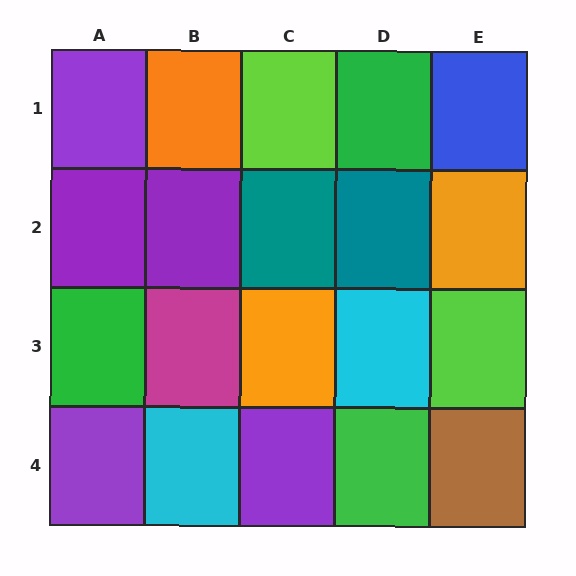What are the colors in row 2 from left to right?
Purple, purple, teal, teal, orange.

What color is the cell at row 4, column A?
Purple.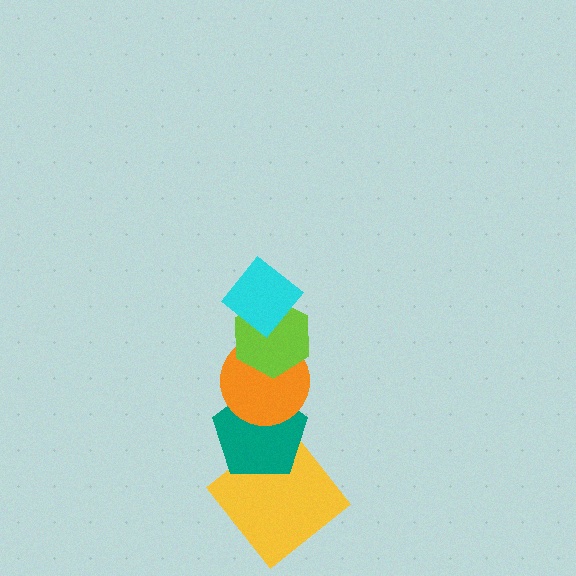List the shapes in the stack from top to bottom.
From top to bottom: the cyan diamond, the lime hexagon, the orange circle, the teal pentagon, the yellow diamond.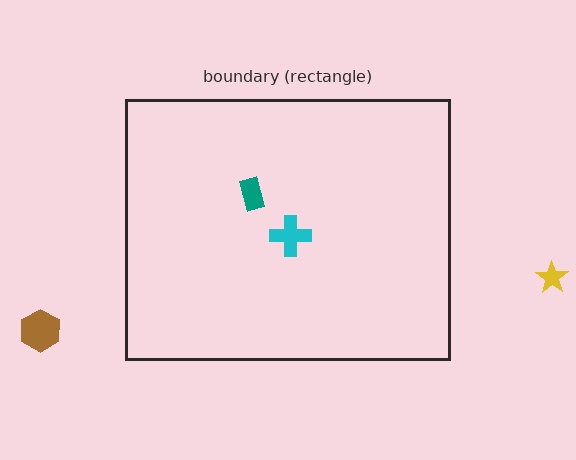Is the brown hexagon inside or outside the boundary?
Outside.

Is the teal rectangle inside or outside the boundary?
Inside.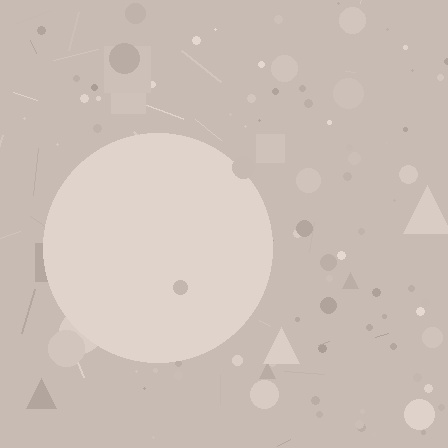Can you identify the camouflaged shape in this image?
The camouflaged shape is a circle.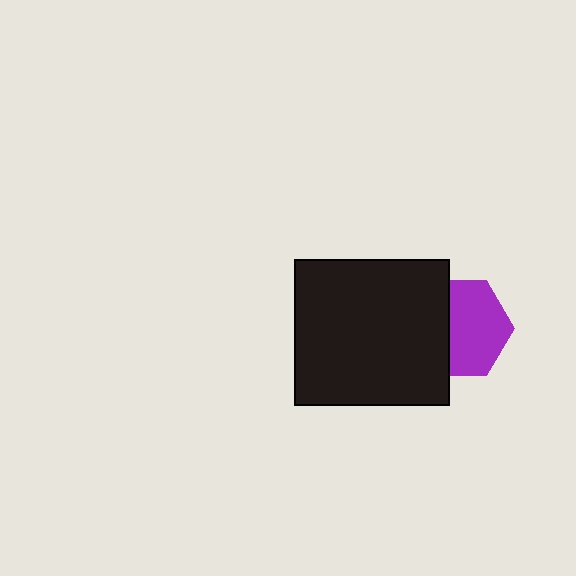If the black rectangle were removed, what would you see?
You would see the complete purple hexagon.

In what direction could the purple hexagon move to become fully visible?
The purple hexagon could move right. That would shift it out from behind the black rectangle entirely.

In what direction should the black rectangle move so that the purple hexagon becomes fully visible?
The black rectangle should move left. That is the shortest direction to clear the overlap and leave the purple hexagon fully visible.